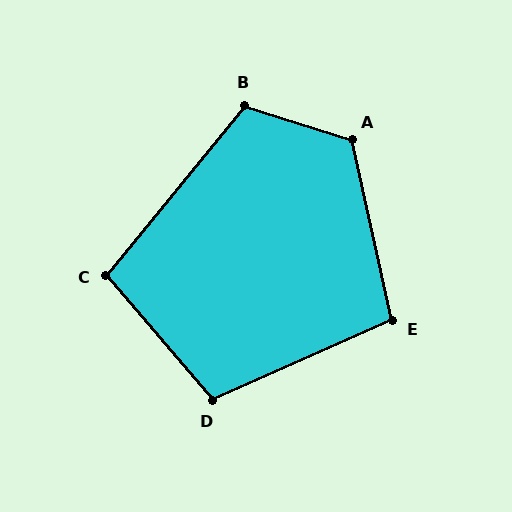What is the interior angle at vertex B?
Approximately 111 degrees (obtuse).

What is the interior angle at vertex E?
Approximately 101 degrees (obtuse).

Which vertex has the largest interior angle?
A, at approximately 120 degrees.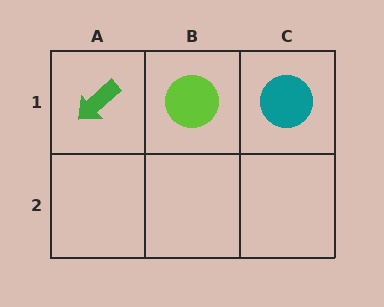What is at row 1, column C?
A teal circle.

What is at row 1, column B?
A lime circle.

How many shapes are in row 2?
0 shapes.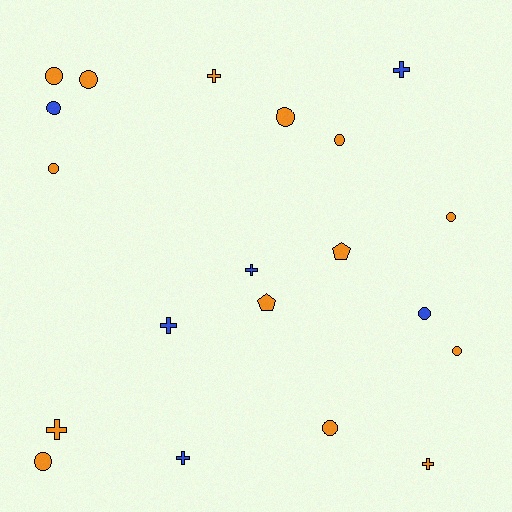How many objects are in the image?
There are 20 objects.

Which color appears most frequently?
Orange, with 14 objects.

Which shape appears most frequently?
Circle, with 11 objects.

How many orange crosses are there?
There are 3 orange crosses.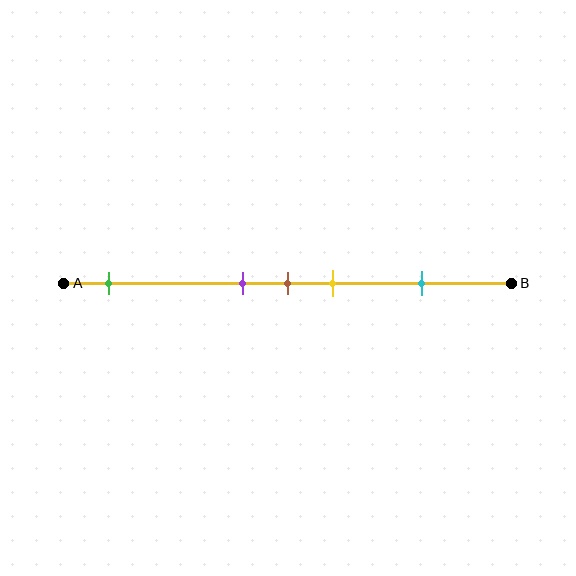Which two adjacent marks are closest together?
The purple and brown marks are the closest adjacent pair.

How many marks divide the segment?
There are 5 marks dividing the segment.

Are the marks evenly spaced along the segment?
No, the marks are not evenly spaced.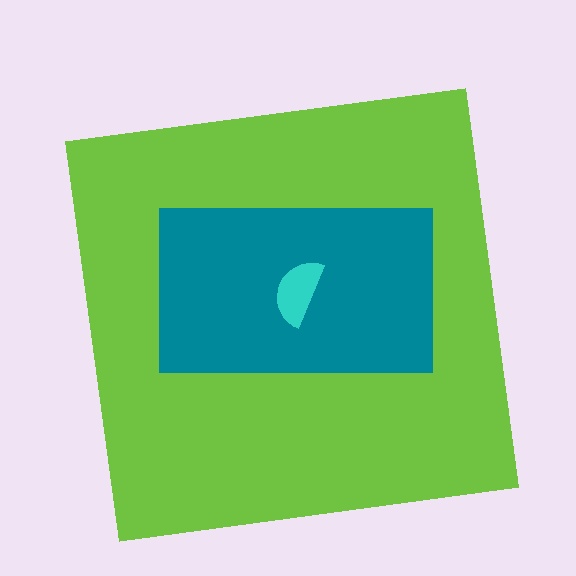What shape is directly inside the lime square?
The teal rectangle.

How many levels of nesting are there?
3.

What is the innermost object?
The cyan semicircle.